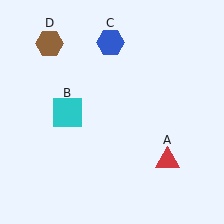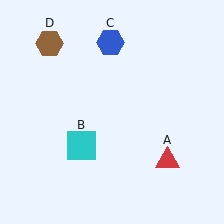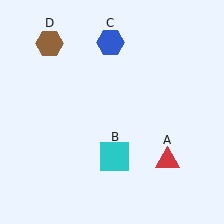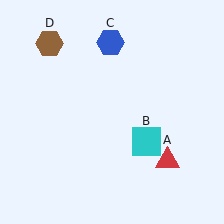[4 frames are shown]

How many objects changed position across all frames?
1 object changed position: cyan square (object B).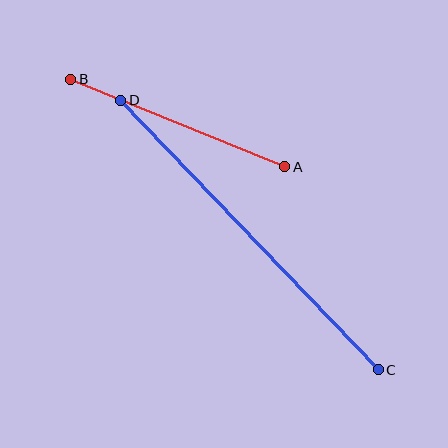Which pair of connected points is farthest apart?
Points C and D are farthest apart.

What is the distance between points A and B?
The distance is approximately 231 pixels.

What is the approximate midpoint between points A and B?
The midpoint is at approximately (178, 123) pixels.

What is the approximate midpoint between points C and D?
The midpoint is at approximately (250, 235) pixels.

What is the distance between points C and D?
The distance is approximately 373 pixels.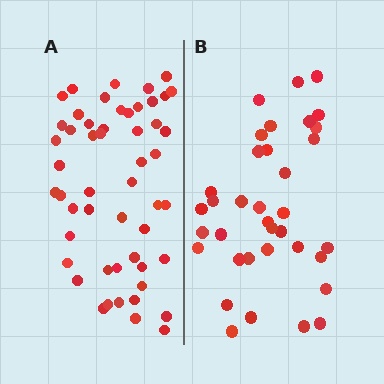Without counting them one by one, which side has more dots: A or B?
Region A (the left region) has more dots.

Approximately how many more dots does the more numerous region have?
Region A has approximately 15 more dots than region B.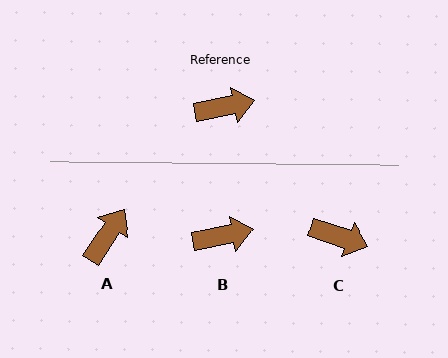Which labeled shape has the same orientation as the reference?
B.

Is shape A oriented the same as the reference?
No, it is off by about 45 degrees.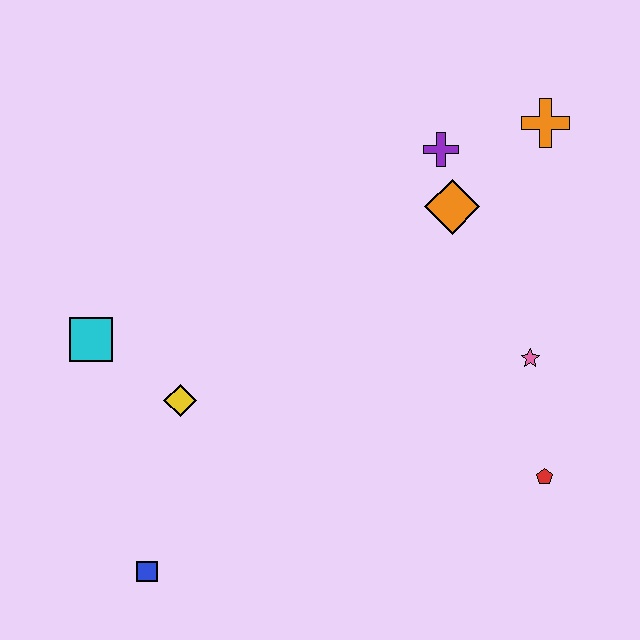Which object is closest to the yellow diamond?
The cyan square is closest to the yellow diamond.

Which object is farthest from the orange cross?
The blue square is farthest from the orange cross.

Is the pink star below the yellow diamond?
No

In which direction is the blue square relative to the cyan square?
The blue square is below the cyan square.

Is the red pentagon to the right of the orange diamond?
Yes